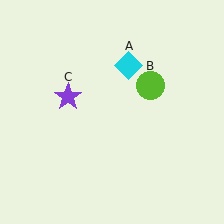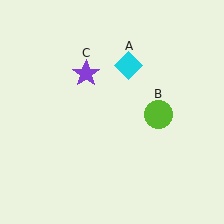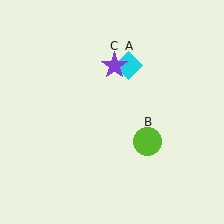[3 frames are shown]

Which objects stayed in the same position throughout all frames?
Cyan diamond (object A) remained stationary.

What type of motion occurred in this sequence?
The lime circle (object B), purple star (object C) rotated clockwise around the center of the scene.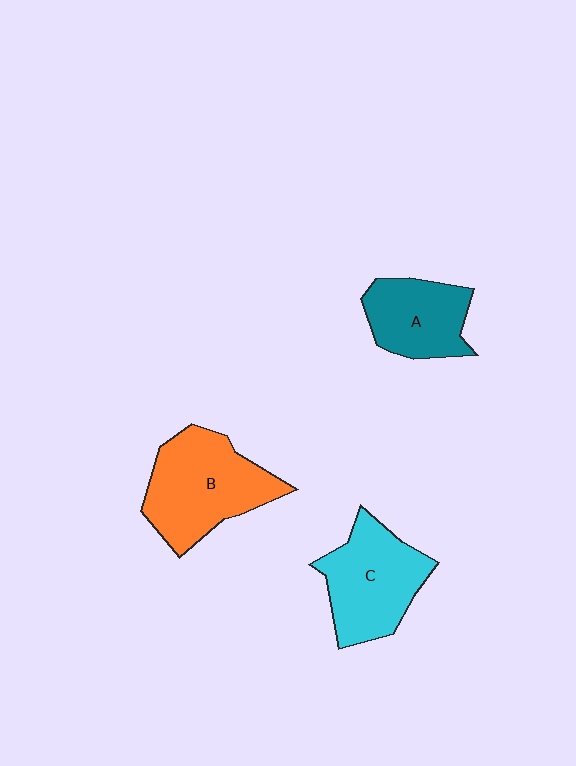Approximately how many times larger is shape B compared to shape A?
Approximately 1.5 times.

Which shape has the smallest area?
Shape A (teal).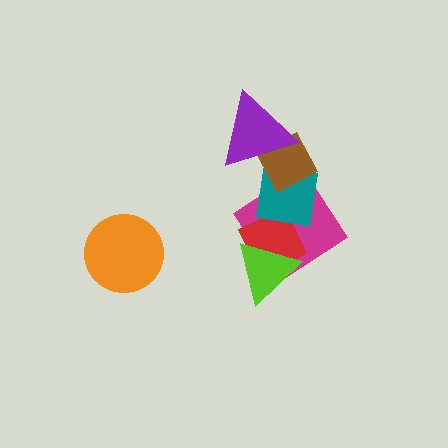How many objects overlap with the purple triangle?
1 object overlaps with the purple triangle.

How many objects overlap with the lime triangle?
2 objects overlap with the lime triangle.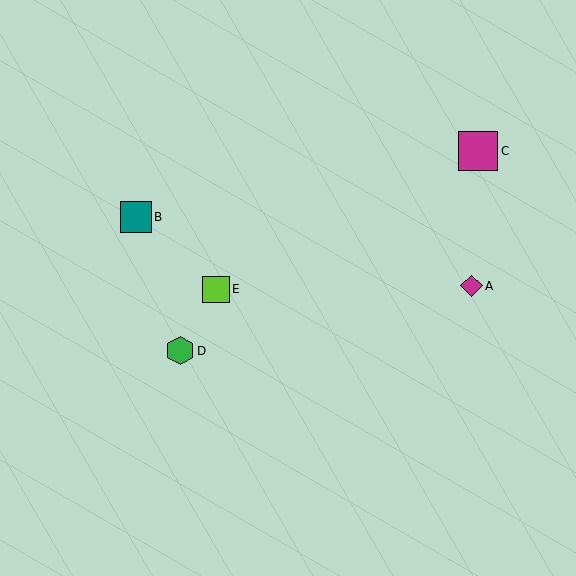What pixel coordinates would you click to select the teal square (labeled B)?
Click at (136, 217) to select the teal square B.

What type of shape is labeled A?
Shape A is a magenta diamond.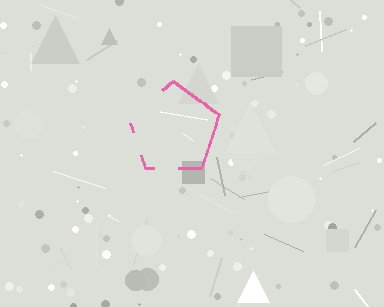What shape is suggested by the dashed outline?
The dashed outline suggests a pentagon.